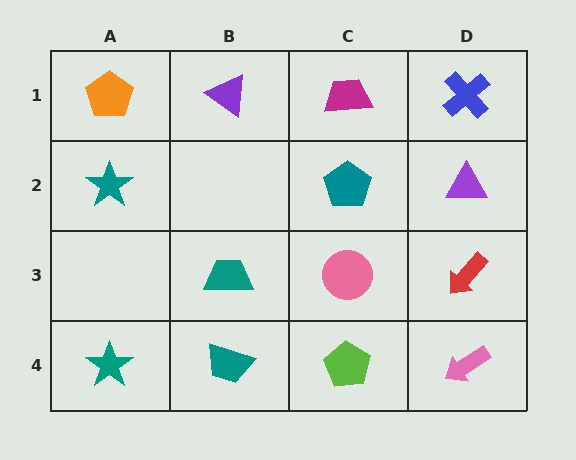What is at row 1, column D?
A blue cross.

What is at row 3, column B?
A teal trapezoid.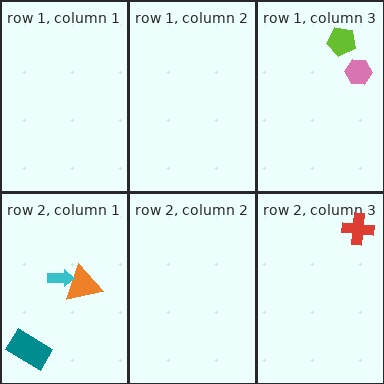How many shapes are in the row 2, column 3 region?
1.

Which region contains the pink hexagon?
The row 1, column 3 region.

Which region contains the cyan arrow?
The row 2, column 1 region.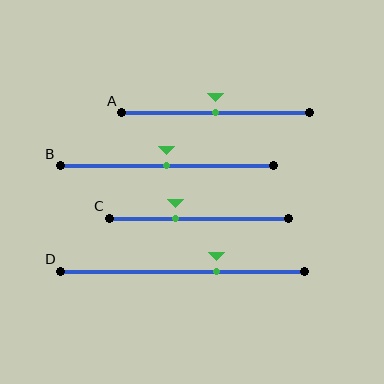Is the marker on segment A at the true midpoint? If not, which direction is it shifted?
Yes, the marker on segment A is at the true midpoint.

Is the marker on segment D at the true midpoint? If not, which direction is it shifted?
No, the marker on segment D is shifted to the right by about 14% of the segment length.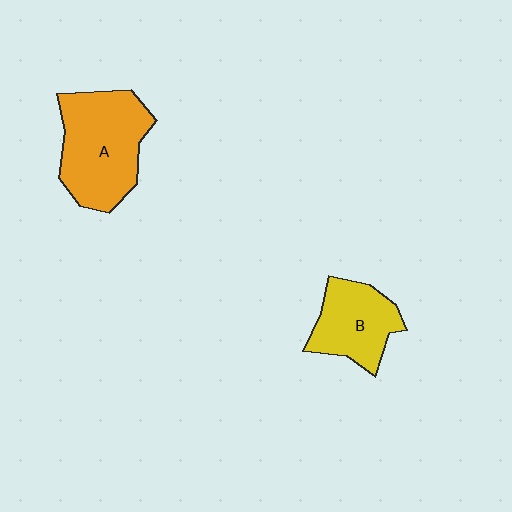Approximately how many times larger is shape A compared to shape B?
Approximately 1.5 times.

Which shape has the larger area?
Shape A (orange).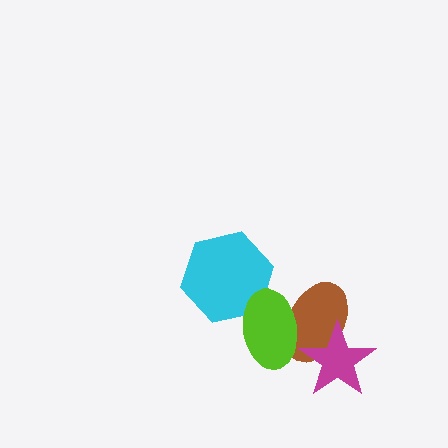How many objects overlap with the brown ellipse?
2 objects overlap with the brown ellipse.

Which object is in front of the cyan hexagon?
The lime ellipse is in front of the cyan hexagon.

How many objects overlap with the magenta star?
1 object overlaps with the magenta star.